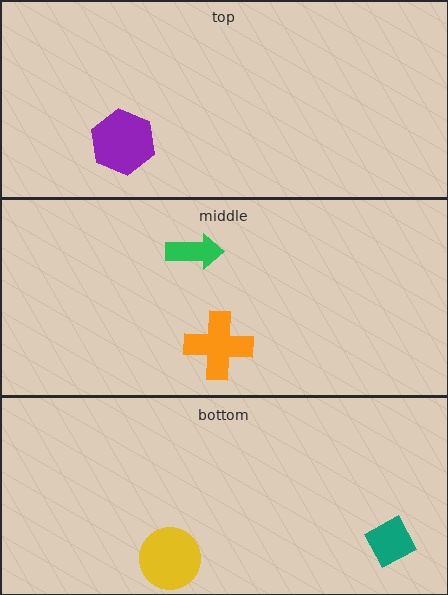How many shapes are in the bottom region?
2.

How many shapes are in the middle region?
2.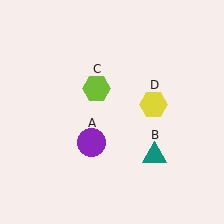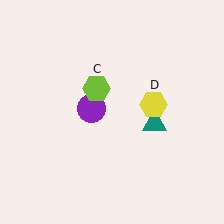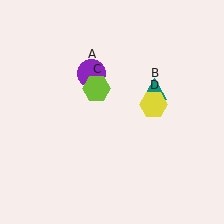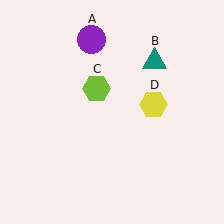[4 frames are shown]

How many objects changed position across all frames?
2 objects changed position: purple circle (object A), teal triangle (object B).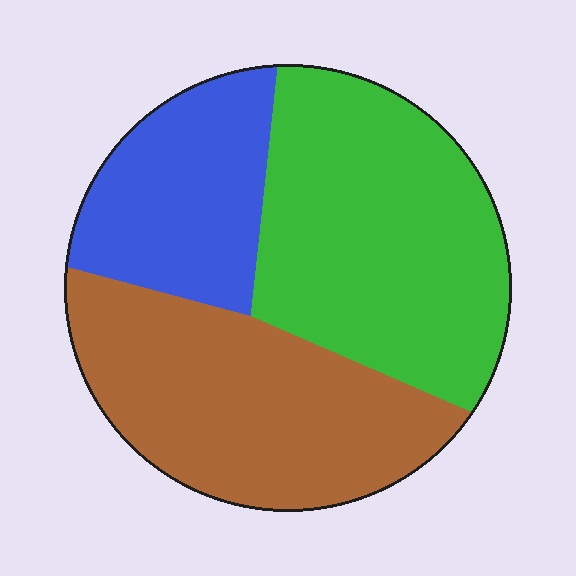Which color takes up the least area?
Blue, at roughly 20%.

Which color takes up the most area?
Green, at roughly 40%.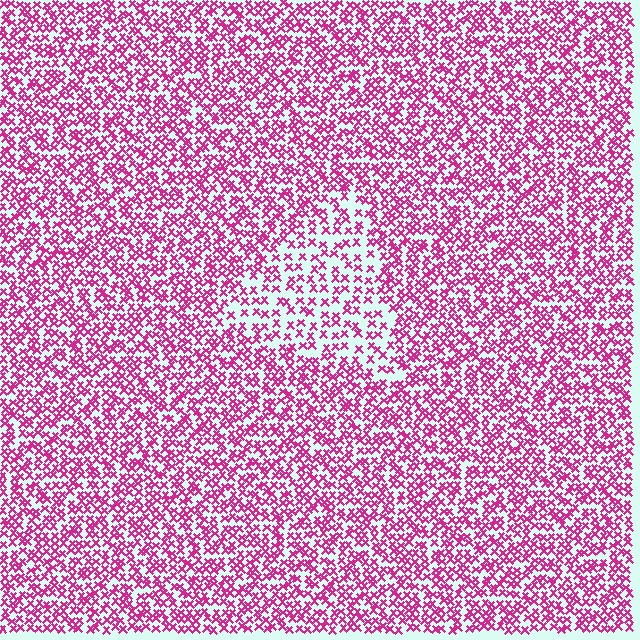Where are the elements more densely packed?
The elements are more densely packed outside the triangle boundary.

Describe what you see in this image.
The image contains small magenta elements arranged at two different densities. A triangle-shaped region is visible where the elements are less densely packed than the surrounding area.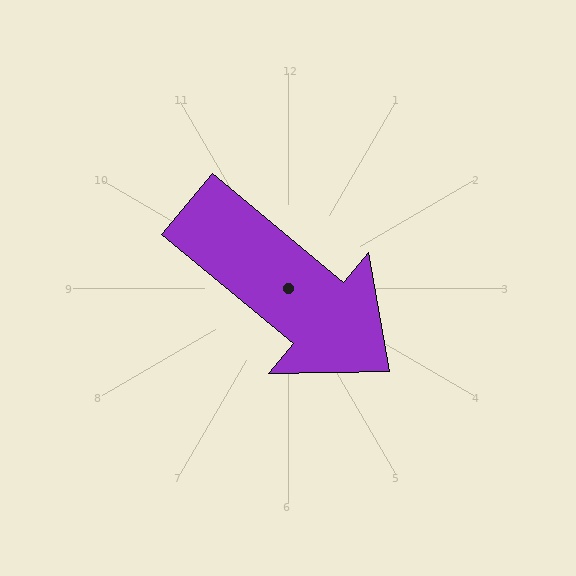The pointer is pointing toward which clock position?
Roughly 4 o'clock.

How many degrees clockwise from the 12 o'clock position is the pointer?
Approximately 130 degrees.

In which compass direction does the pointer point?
Southeast.